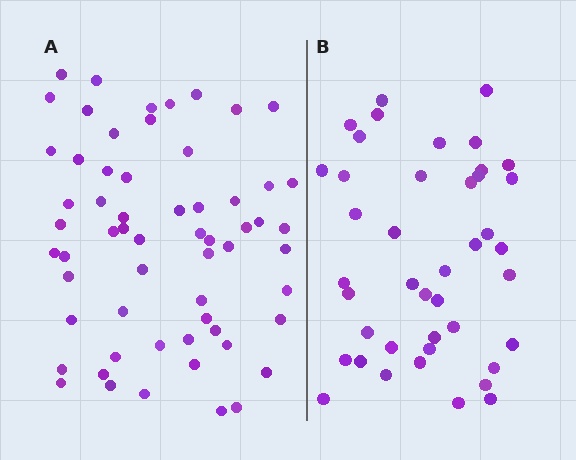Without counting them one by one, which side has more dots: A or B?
Region A (the left region) has more dots.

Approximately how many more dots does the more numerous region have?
Region A has approximately 20 more dots than region B.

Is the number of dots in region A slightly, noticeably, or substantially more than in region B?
Region A has noticeably more, but not dramatically so. The ratio is roughly 1.4 to 1.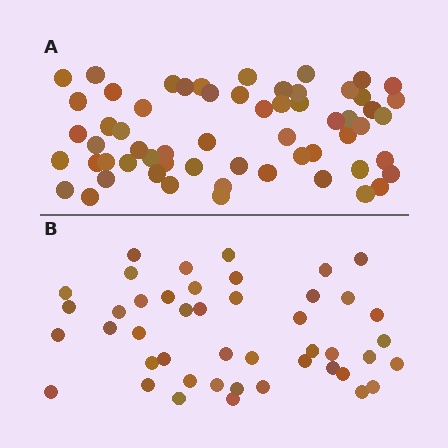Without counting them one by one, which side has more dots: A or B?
Region A (the top region) has more dots.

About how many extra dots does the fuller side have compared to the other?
Region A has approximately 15 more dots than region B.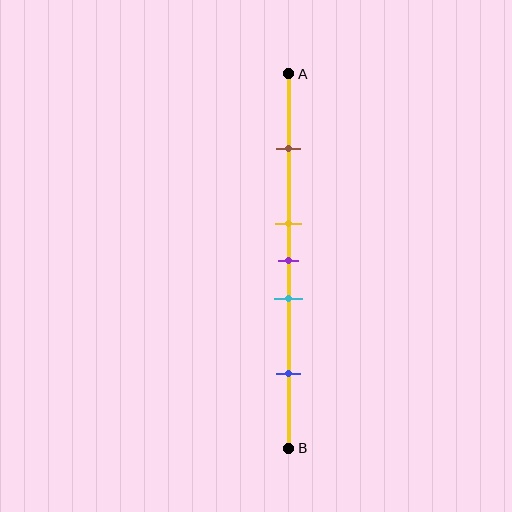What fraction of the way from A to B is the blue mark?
The blue mark is approximately 80% (0.8) of the way from A to B.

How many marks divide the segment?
There are 5 marks dividing the segment.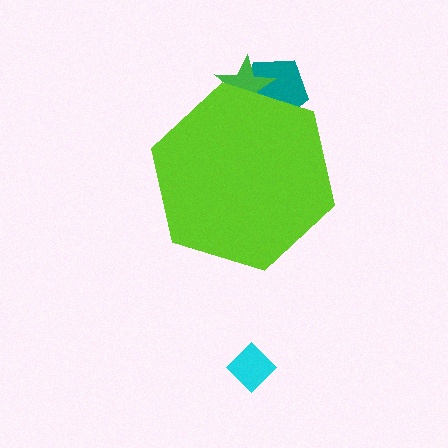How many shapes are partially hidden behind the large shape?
2 shapes are partially hidden.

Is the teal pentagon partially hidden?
Yes, the teal pentagon is partially hidden behind the lime hexagon.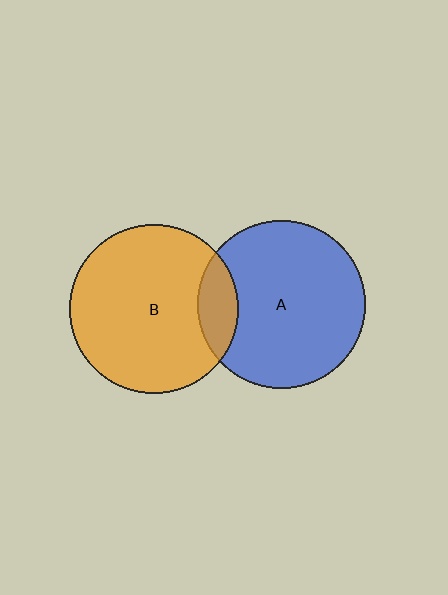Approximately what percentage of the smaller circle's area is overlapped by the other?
Approximately 15%.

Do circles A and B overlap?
Yes.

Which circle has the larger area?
Circle B (orange).